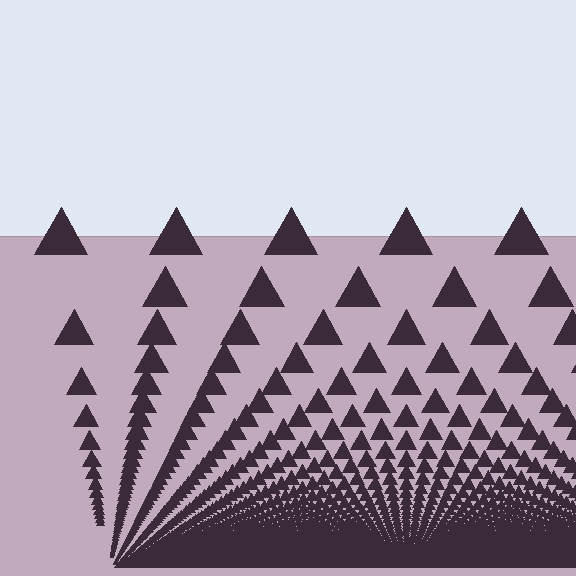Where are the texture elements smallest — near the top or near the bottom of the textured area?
Near the bottom.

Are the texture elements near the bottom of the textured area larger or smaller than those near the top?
Smaller. The gradient is inverted — elements near the bottom are smaller and denser.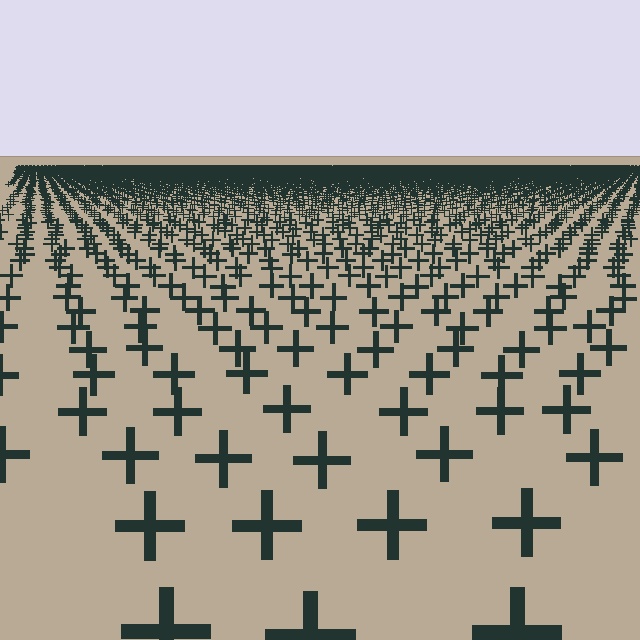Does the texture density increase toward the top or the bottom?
Density increases toward the top.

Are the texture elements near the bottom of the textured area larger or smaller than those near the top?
Larger. Near the bottom, elements are closer to the viewer and appear at a bigger on-screen size.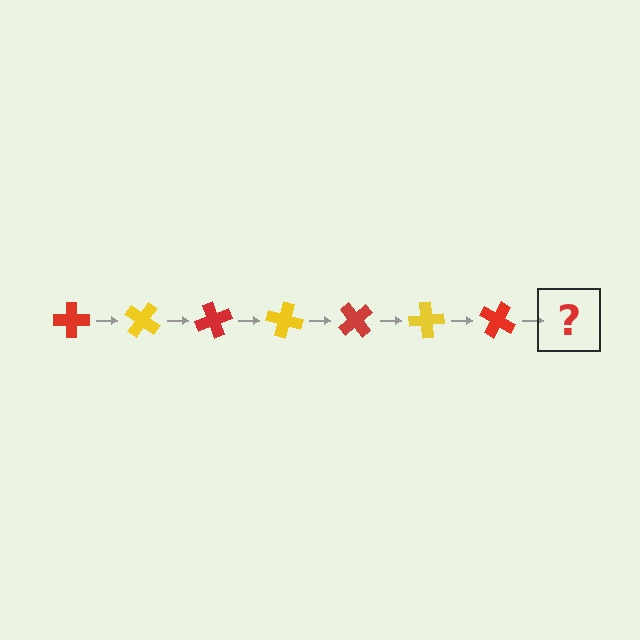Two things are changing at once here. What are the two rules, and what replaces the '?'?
The two rules are that it rotates 35 degrees each step and the color cycles through red and yellow. The '?' should be a yellow cross, rotated 245 degrees from the start.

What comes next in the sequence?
The next element should be a yellow cross, rotated 245 degrees from the start.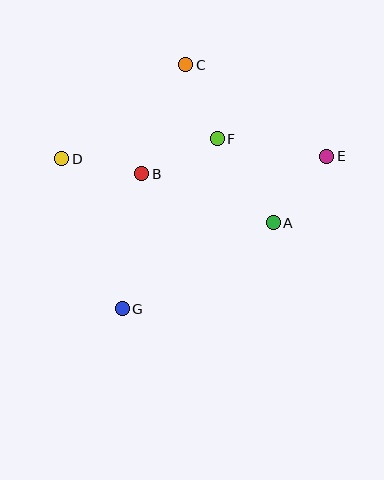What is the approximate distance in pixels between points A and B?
The distance between A and B is approximately 140 pixels.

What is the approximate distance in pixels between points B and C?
The distance between B and C is approximately 117 pixels.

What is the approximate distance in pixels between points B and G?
The distance between B and G is approximately 136 pixels.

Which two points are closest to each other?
Points C and F are closest to each other.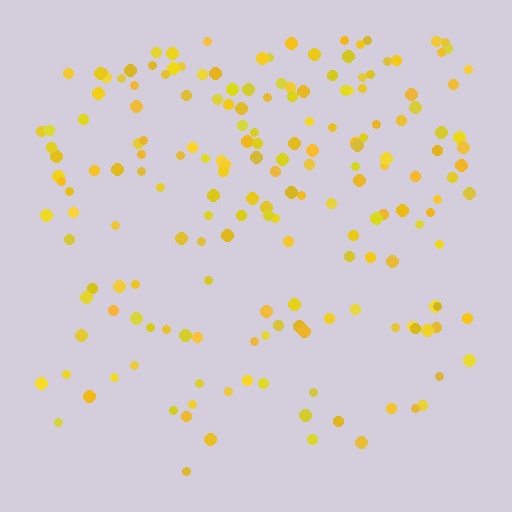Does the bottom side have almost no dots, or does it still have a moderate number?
Still a moderate number, just noticeably fewer than the top.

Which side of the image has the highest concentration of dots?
The top.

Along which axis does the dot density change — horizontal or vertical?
Vertical.